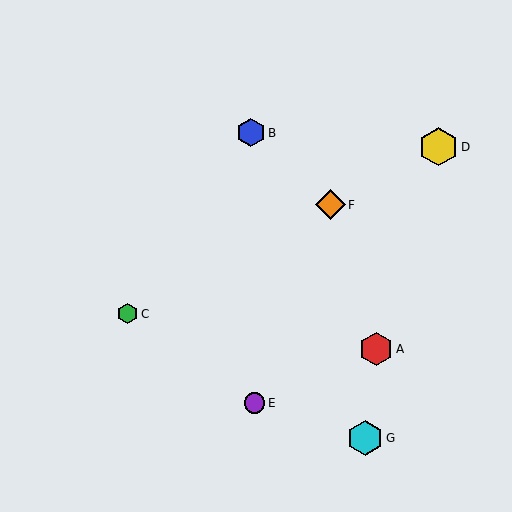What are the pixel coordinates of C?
Object C is at (127, 314).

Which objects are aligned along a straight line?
Objects C, D, F are aligned along a straight line.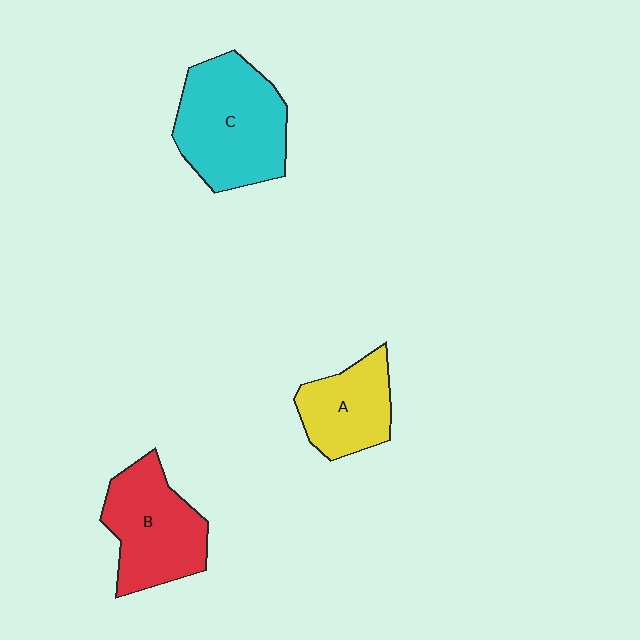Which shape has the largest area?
Shape C (cyan).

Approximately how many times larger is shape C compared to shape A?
Approximately 1.6 times.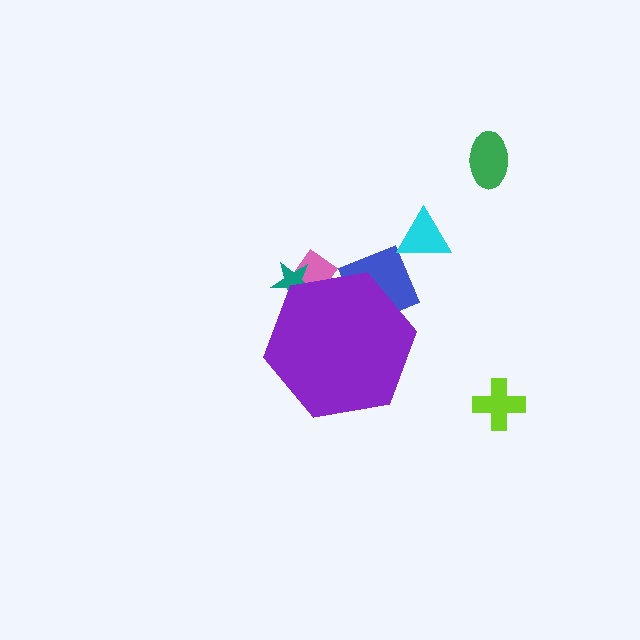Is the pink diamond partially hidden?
Yes, the pink diamond is partially hidden behind the purple hexagon.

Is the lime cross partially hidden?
No, the lime cross is fully visible.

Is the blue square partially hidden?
Yes, the blue square is partially hidden behind the purple hexagon.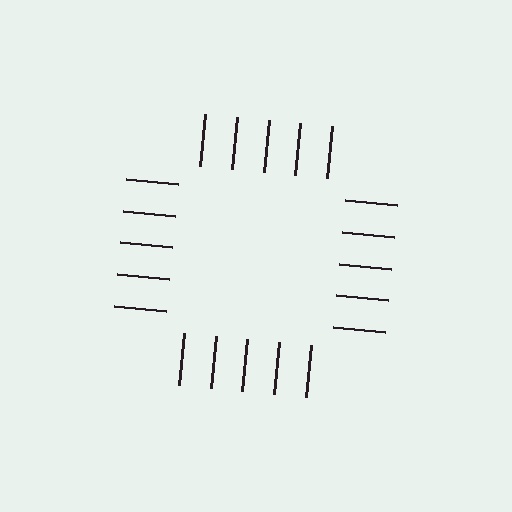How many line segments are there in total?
20 — 5 along each of the 4 edges.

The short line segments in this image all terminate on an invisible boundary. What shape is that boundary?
An illusory square — the line segments terminate on its edges but no continuous stroke is drawn.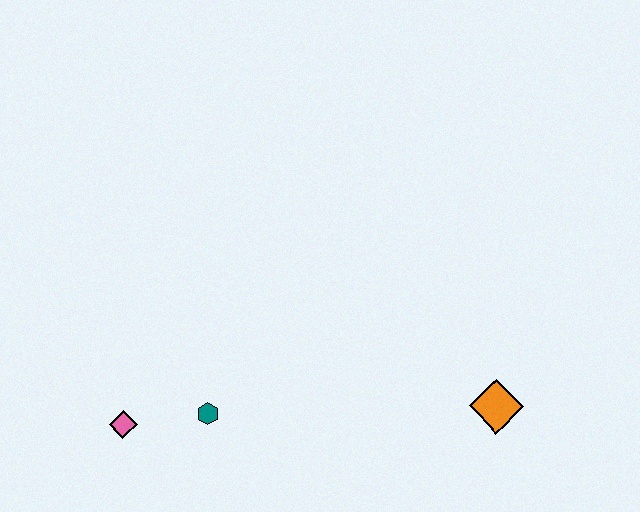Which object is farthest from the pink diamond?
The orange diamond is farthest from the pink diamond.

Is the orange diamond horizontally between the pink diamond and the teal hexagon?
No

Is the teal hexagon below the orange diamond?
Yes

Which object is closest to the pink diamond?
The teal hexagon is closest to the pink diamond.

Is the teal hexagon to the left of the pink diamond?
No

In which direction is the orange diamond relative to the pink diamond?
The orange diamond is to the right of the pink diamond.